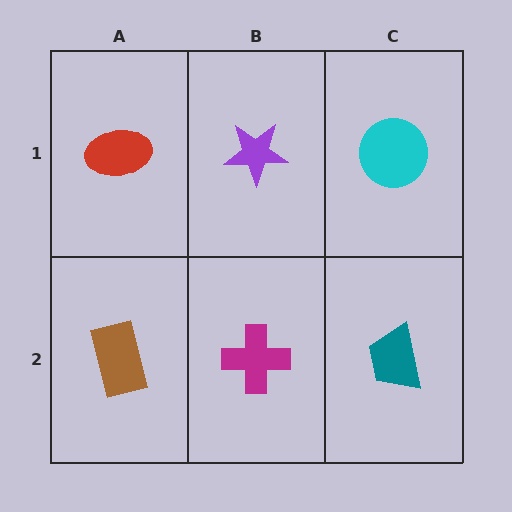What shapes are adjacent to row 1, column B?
A magenta cross (row 2, column B), a red ellipse (row 1, column A), a cyan circle (row 1, column C).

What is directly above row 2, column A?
A red ellipse.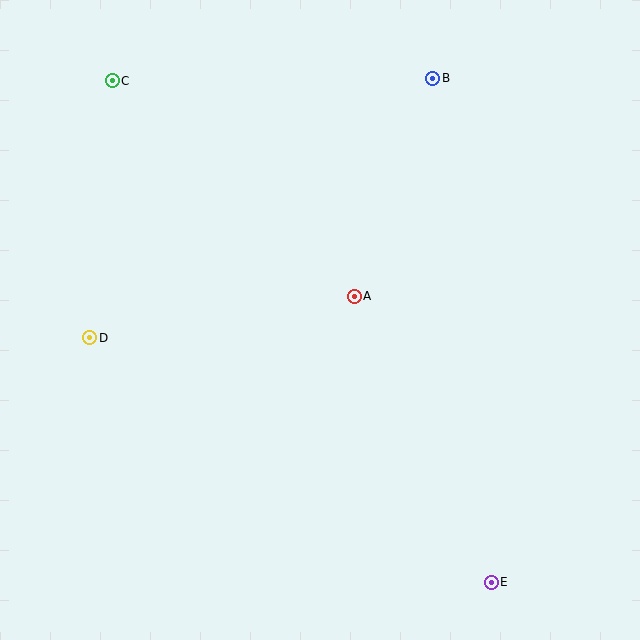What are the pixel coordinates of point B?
Point B is at (433, 78).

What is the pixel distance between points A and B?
The distance between A and B is 232 pixels.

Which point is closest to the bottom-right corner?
Point E is closest to the bottom-right corner.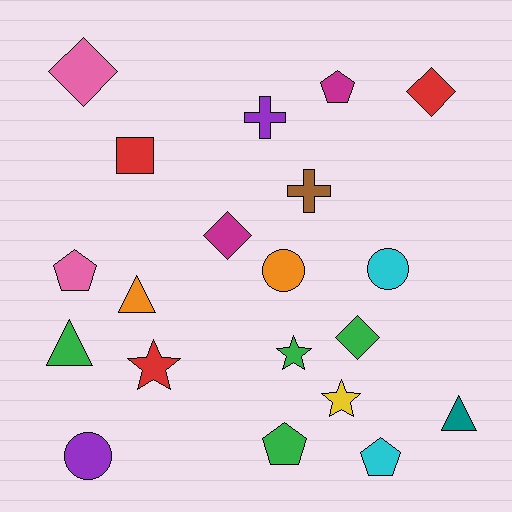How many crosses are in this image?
There are 2 crosses.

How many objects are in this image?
There are 20 objects.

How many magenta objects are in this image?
There are 2 magenta objects.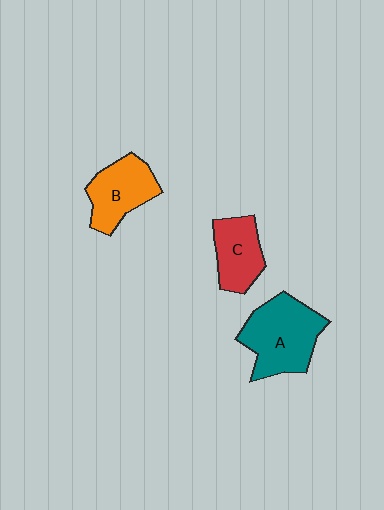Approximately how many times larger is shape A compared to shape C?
Approximately 1.6 times.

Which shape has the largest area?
Shape A (teal).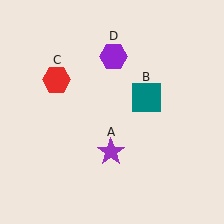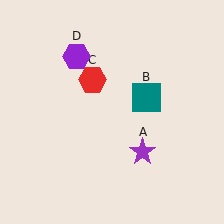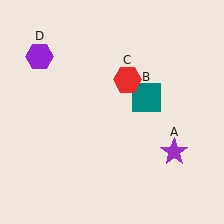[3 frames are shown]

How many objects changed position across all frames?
3 objects changed position: purple star (object A), red hexagon (object C), purple hexagon (object D).